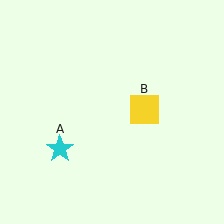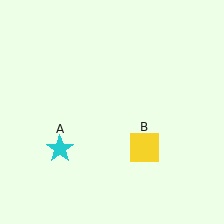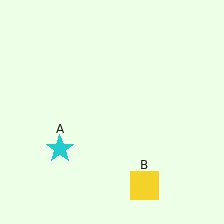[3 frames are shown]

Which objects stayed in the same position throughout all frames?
Cyan star (object A) remained stationary.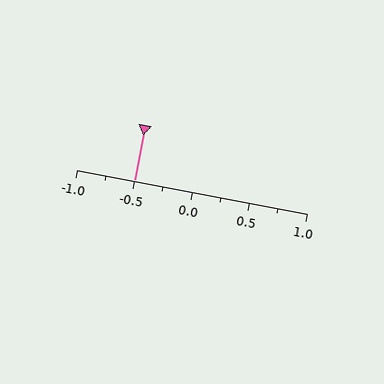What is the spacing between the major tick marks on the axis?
The major ticks are spaced 0.5 apart.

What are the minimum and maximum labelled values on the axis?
The axis runs from -1.0 to 1.0.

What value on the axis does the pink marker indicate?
The marker indicates approximately -0.5.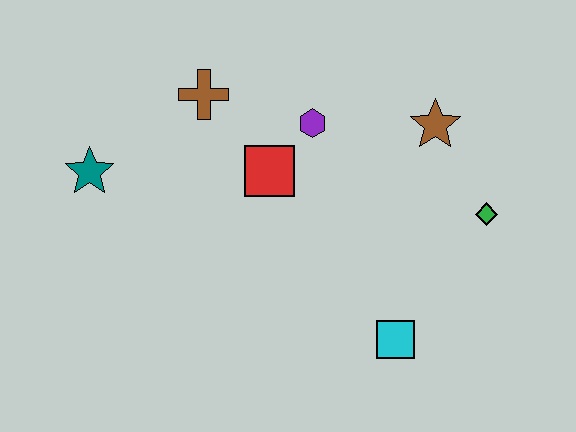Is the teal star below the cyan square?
No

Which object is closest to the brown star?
The green diamond is closest to the brown star.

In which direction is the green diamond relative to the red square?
The green diamond is to the right of the red square.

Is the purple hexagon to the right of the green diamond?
No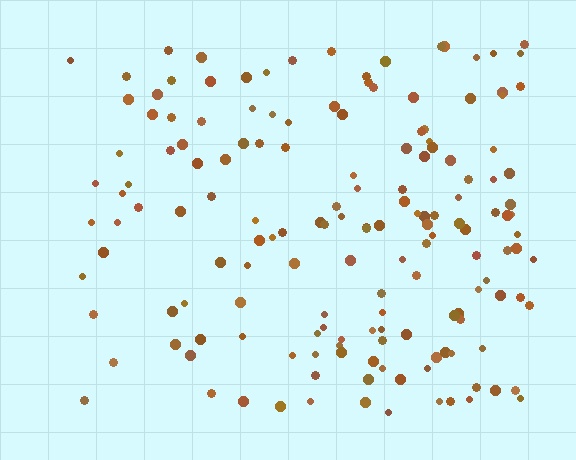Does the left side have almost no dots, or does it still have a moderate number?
Still a moderate number, just noticeably fewer than the right.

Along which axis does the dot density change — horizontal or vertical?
Horizontal.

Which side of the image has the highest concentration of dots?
The right.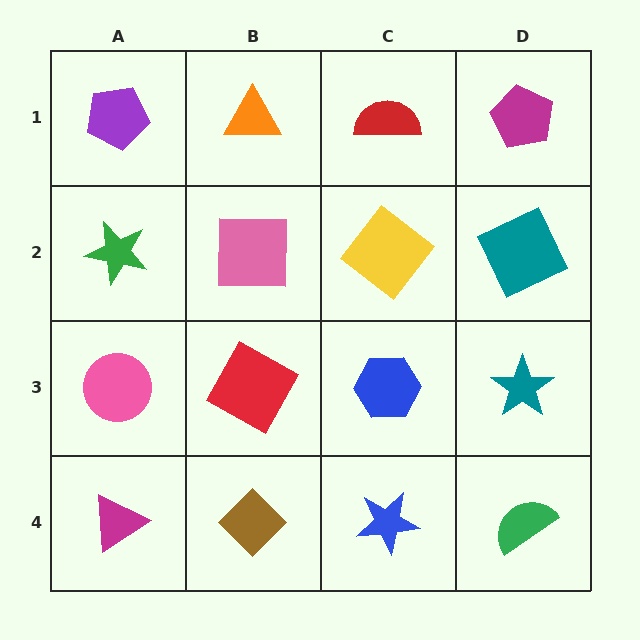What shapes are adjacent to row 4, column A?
A pink circle (row 3, column A), a brown diamond (row 4, column B).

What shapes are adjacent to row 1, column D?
A teal square (row 2, column D), a red semicircle (row 1, column C).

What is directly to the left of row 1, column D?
A red semicircle.